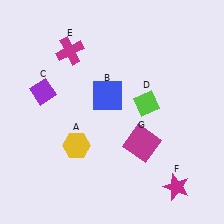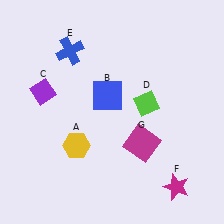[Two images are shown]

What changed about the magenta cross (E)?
In Image 1, E is magenta. In Image 2, it changed to blue.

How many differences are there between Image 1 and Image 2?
There is 1 difference between the two images.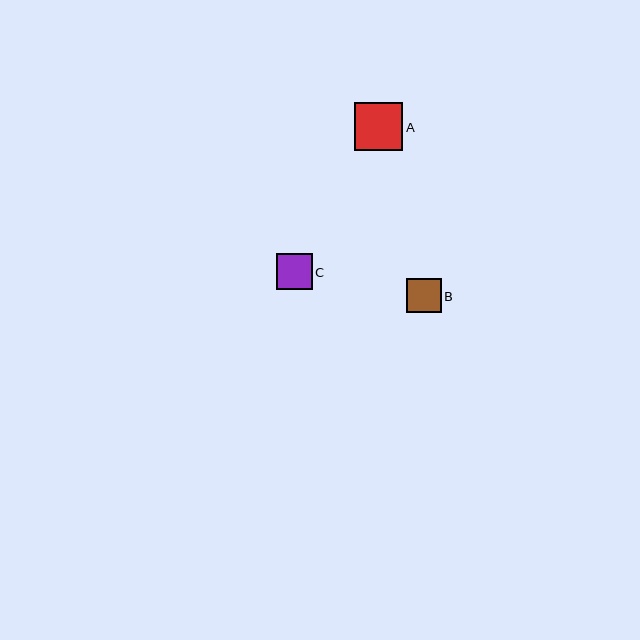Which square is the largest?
Square A is the largest with a size of approximately 48 pixels.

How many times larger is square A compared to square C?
Square A is approximately 1.3 times the size of square C.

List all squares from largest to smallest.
From largest to smallest: A, C, B.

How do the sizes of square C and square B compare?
Square C and square B are approximately the same size.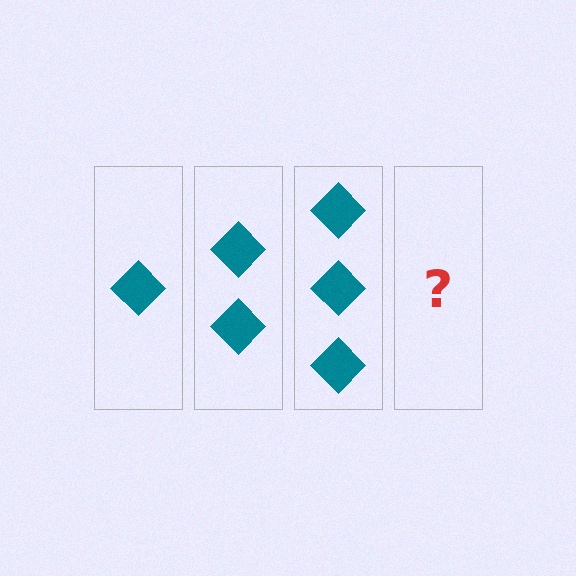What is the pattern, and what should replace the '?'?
The pattern is that each step adds one more diamond. The '?' should be 4 diamonds.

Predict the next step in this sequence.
The next step is 4 diamonds.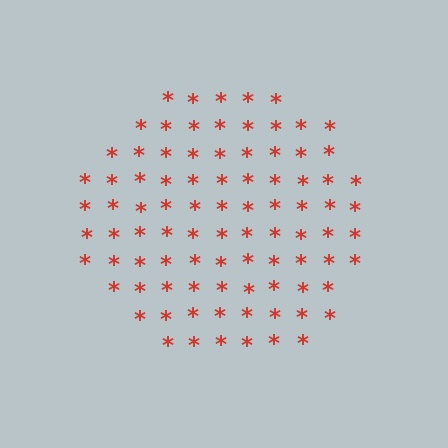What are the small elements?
The small elements are asterisks.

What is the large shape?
The large shape is a circle.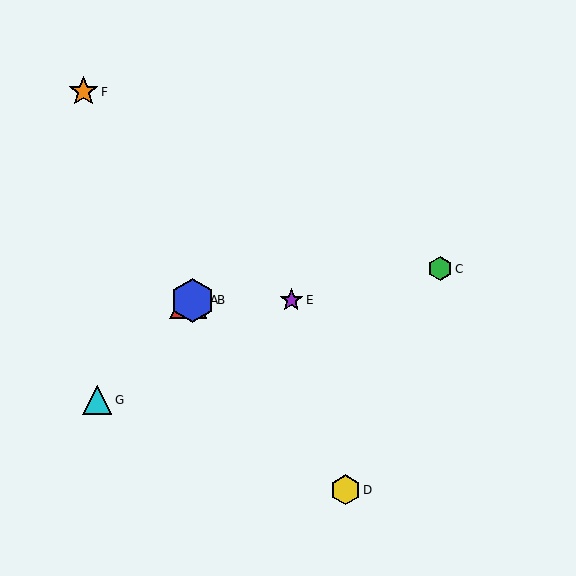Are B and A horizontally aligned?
Yes, both are at y≈300.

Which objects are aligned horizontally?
Objects A, B, E are aligned horizontally.